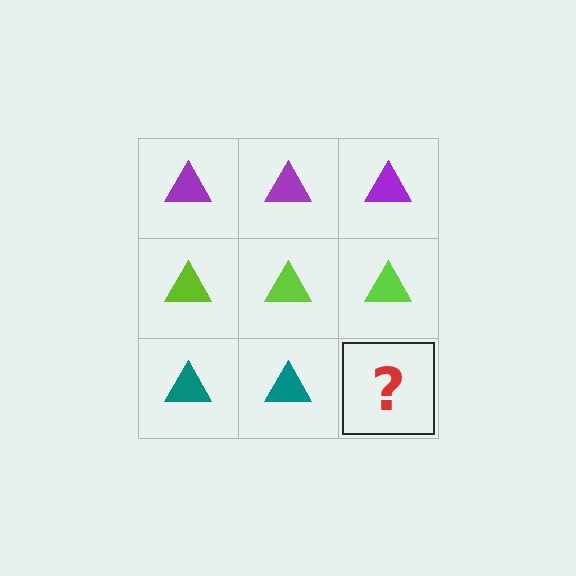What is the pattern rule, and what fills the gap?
The rule is that each row has a consistent color. The gap should be filled with a teal triangle.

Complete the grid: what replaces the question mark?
The question mark should be replaced with a teal triangle.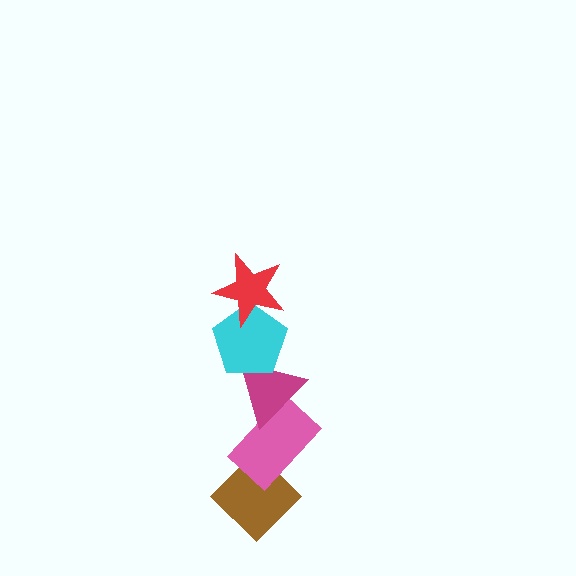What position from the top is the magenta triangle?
The magenta triangle is 3rd from the top.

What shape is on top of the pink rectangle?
The magenta triangle is on top of the pink rectangle.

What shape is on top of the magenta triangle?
The cyan pentagon is on top of the magenta triangle.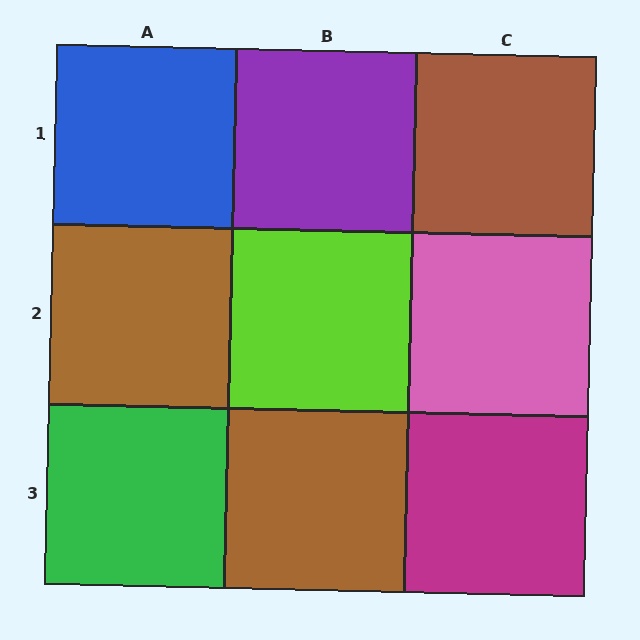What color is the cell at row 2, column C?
Pink.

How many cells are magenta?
1 cell is magenta.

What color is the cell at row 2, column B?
Lime.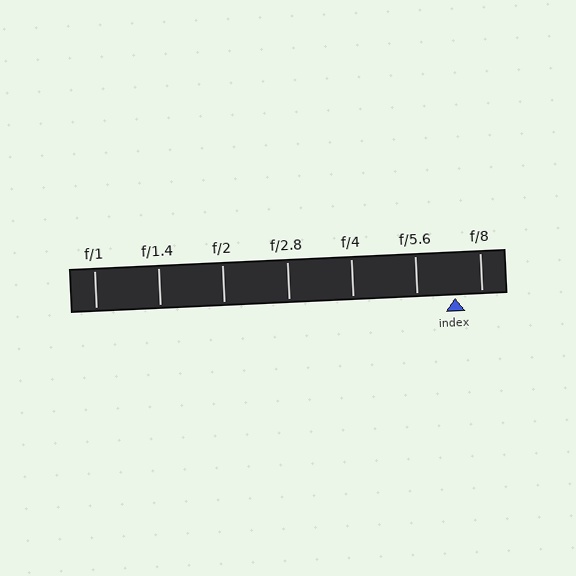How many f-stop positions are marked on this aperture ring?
There are 7 f-stop positions marked.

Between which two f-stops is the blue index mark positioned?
The index mark is between f/5.6 and f/8.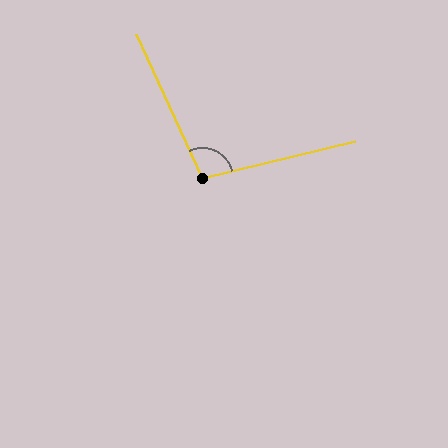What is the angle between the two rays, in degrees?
Approximately 101 degrees.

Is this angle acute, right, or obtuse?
It is obtuse.